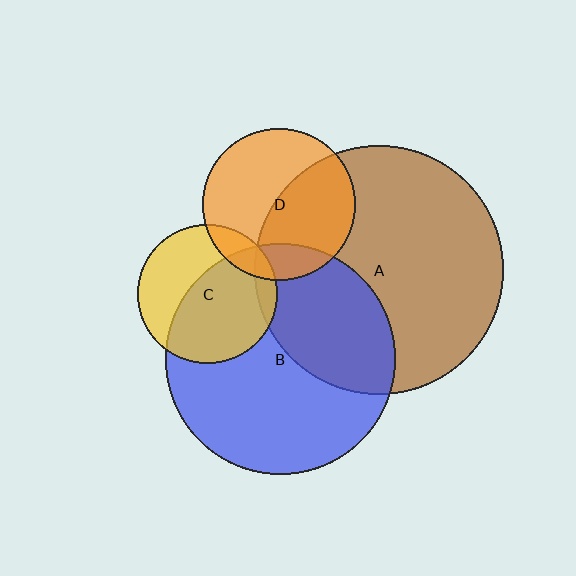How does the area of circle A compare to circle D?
Approximately 2.7 times.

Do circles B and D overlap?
Yes.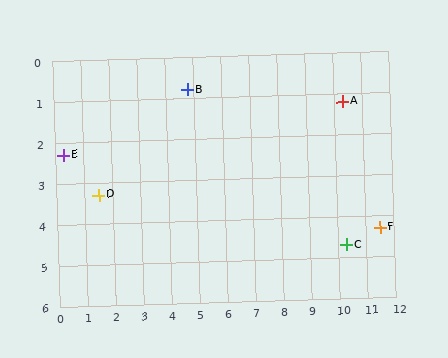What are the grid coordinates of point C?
Point C is at approximately (10.3, 4.7).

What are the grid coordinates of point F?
Point F is at approximately (11.5, 4.3).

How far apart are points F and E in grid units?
Points F and E are about 11.4 grid units apart.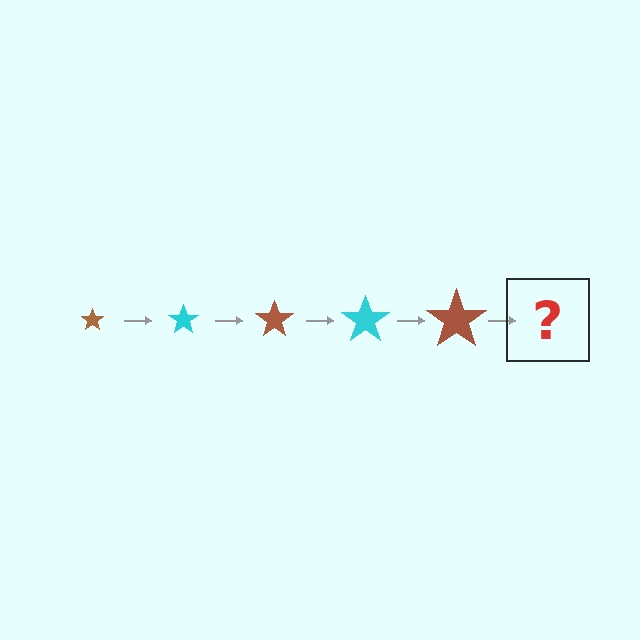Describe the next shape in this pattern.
It should be a cyan star, larger than the previous one.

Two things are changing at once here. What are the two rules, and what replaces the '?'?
The two rules are that the star grows larger each step and the color cycles through brown and cyan. The '?' should be a cyan star, larger than the previous one.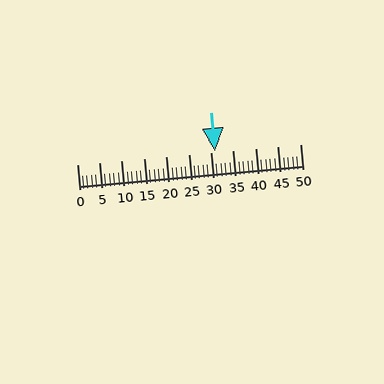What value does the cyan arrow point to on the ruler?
The cyan arrow points to approximately 31.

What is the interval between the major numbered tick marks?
The major tick marks are spaced 5 units apart.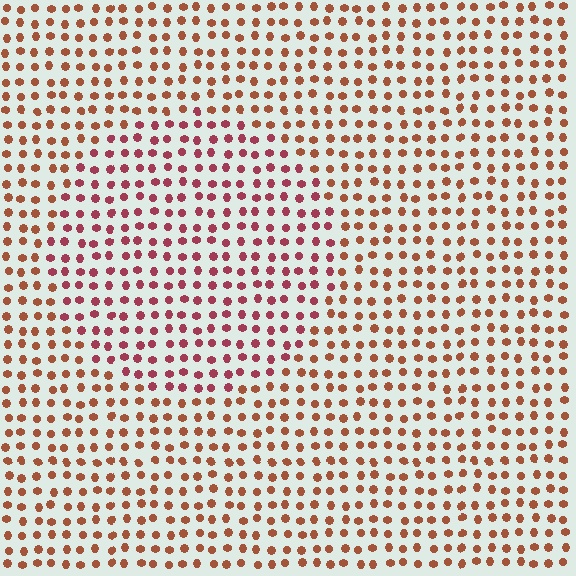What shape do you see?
I see a circle.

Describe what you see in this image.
The image is filled with small brown elements in a uniform arrangement. A circle-shaped region is visible where the elements are tinted to a slightly different hue, forming a subtle color boundary.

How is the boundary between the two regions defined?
The boundary is defined purely by a slight shift in hue (about 31 degrees). Spacing, size, and orientation are identical on both sides.